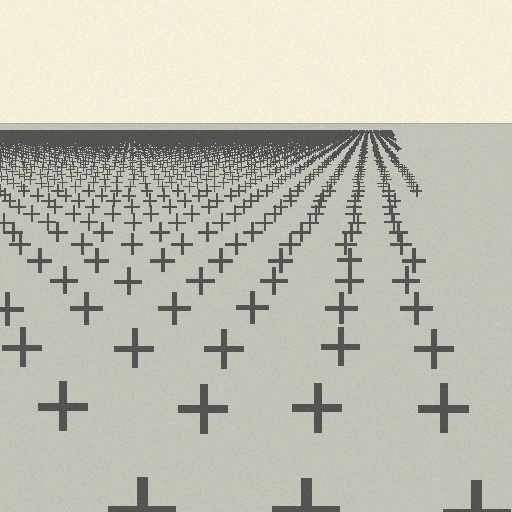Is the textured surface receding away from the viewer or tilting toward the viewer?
The surface is receding away from the viewer. Texture elements get smaller and denser toward the top.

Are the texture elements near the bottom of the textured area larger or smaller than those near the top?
Larger. Near the bottom, elements are closer to the viewer and appear at a bigger on-screen size.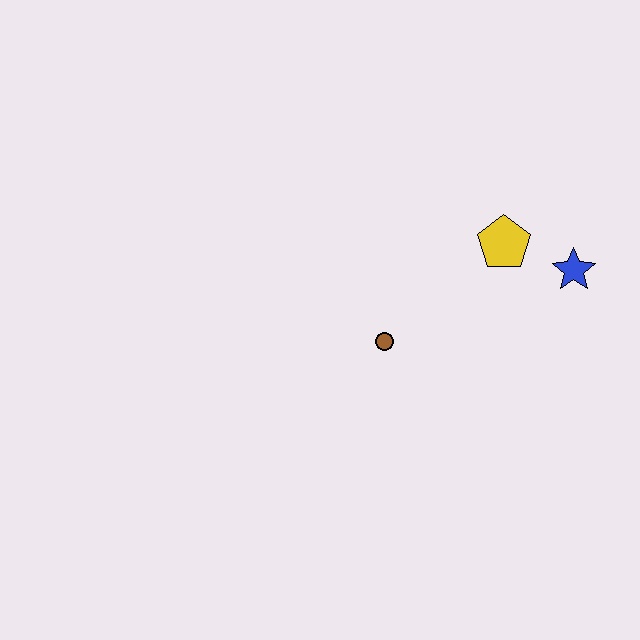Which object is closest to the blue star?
The yellow pentagon is closest to the blue star.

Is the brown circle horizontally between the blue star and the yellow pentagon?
No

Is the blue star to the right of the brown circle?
Yes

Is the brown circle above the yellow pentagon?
No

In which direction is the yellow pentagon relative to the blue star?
The yellow pentagon is to the left of the blue star.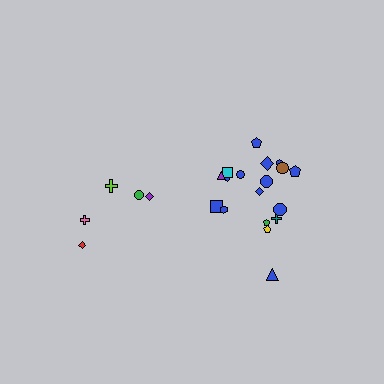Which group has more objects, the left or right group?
The right group.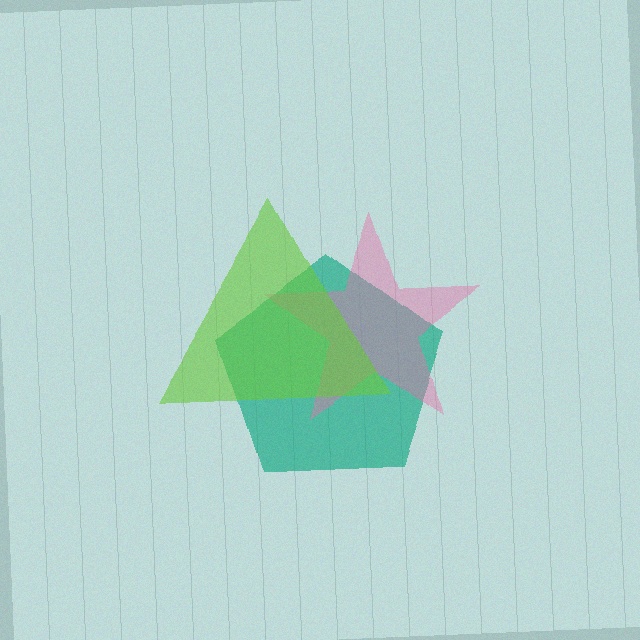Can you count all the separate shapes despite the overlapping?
Yes, there are 3 separate shapes.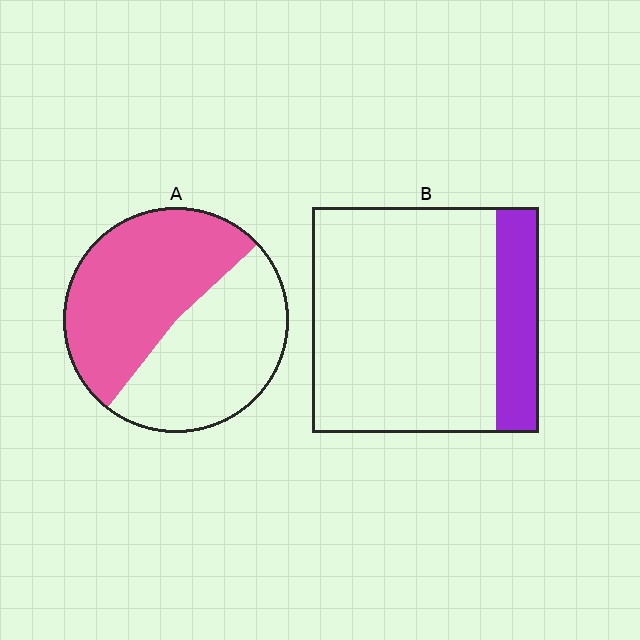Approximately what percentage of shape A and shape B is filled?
A is approximately 55% and B is approximately 20%.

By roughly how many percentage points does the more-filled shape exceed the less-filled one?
By roughly 35 percentage points (A over B).